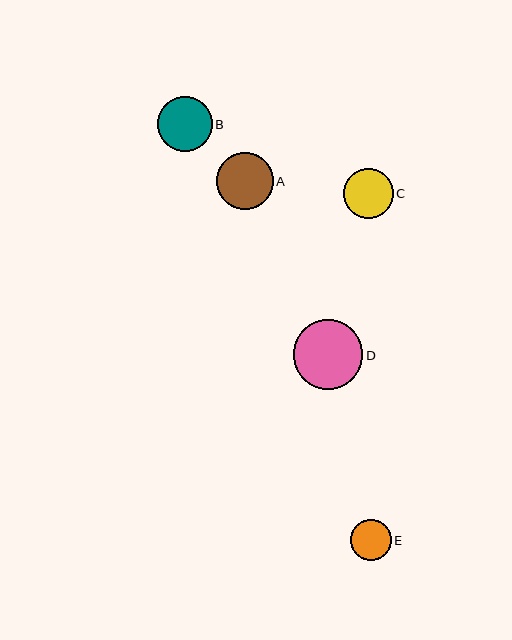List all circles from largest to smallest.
From largest to smallest: D, A, B, C, E.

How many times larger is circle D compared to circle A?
Circle D is approximately 1.2 times the size of circle A.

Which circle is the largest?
Circle D is the largest with a size of approximately 69 pixels.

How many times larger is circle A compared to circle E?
Circle A is approximately 1.4 times the size of circle E.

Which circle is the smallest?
Circle E is the smallest with a size of approximately 41 pixels.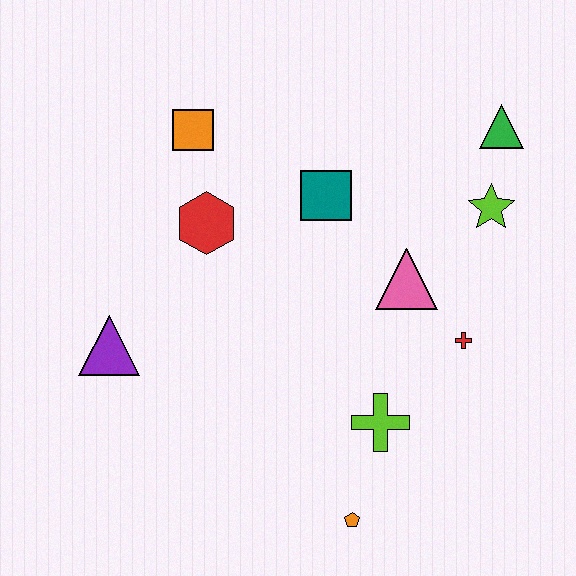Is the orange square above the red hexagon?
Yes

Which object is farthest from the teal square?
The orange pentagon is farthest from the teal square.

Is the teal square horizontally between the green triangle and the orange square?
Yes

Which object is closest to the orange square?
The red hexagon is closest to the orange square.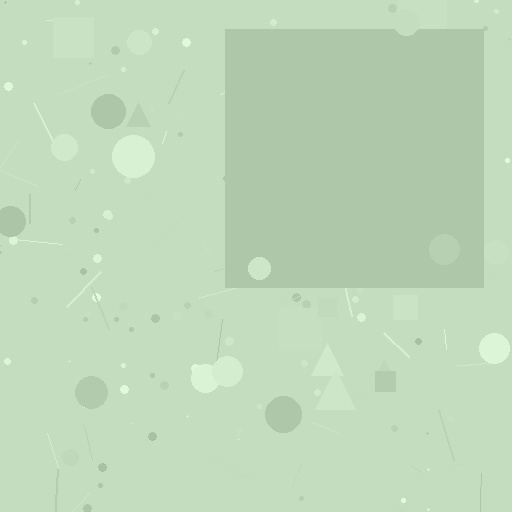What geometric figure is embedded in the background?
A square is embedded in the background.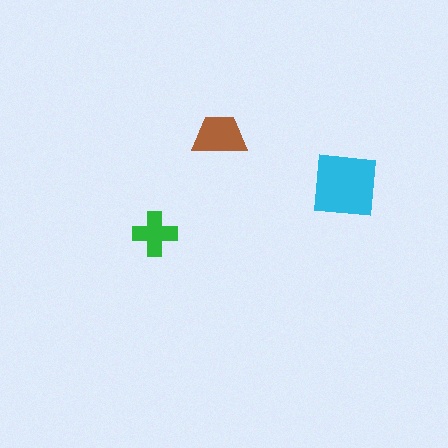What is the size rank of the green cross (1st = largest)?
3rd.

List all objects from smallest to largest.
The green cross, the brown trapezoid, the cyan square.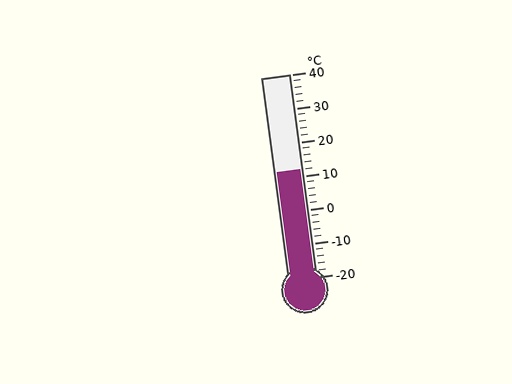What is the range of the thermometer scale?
The thermometer scale ranges from -20°C to 40°C.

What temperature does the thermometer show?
The thermometer shows approximately 12°C.